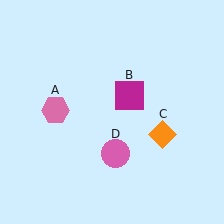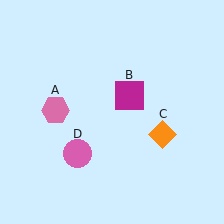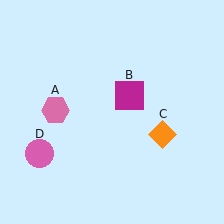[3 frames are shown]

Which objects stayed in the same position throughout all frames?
Pink hexagon (object A) and magenta square (object B) and orange diamond (object C) remained stationary.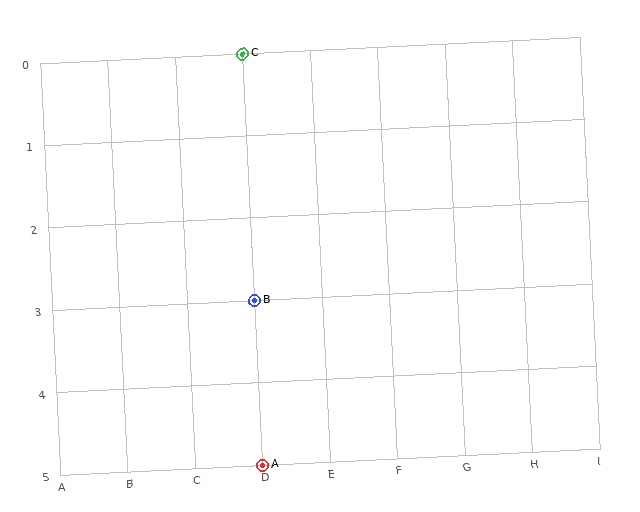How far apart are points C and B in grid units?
Points C and B are 3 rows apart.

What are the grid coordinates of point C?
Point C is at grid coordinates (D, 0).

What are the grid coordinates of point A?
Point A is at grid coordinates (D, 5).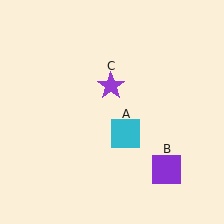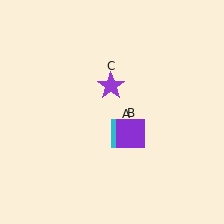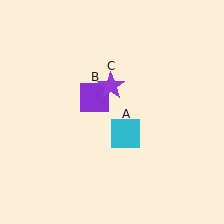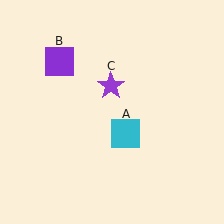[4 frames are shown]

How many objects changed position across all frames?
1 object changed position: purple square (object B).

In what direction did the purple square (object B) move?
The purple square (object B) moved up and to the left.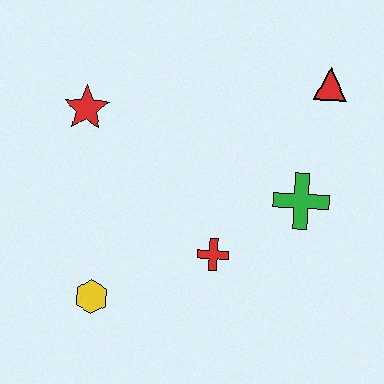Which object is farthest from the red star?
The red triangle is farthest from the red star.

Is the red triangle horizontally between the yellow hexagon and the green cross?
No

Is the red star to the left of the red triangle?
Yes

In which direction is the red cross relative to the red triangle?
The red cross is below the red triangle.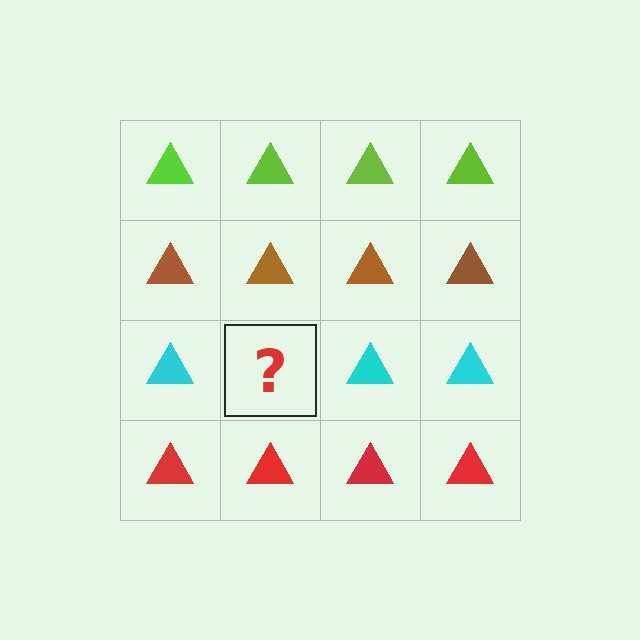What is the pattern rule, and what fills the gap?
The rule is that each row has a consistent color. The gap should be filled with a cyan triangle.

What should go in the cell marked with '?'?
The missing cell should contain a cyan triangle.